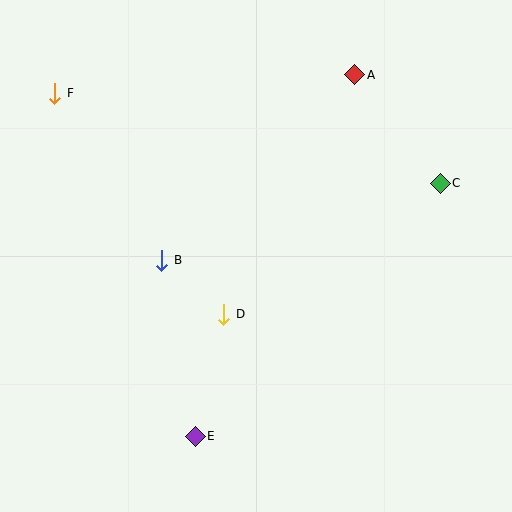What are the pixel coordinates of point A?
Point A is at (355, 75).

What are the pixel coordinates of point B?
Point B is at (162, 260).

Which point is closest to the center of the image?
Point D at (224, 314) is closest to the center.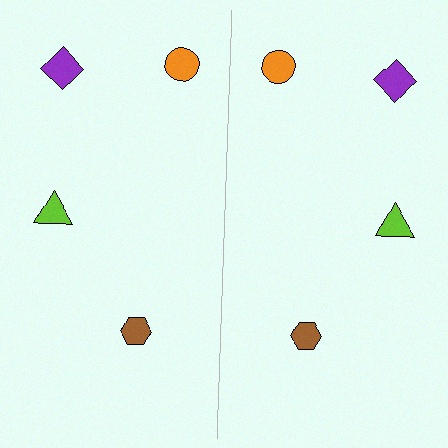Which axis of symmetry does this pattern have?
The pattern has a vertical axis of symmetry running through the center of the image.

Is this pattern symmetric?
Yes, this pattern has bilateral (reflection) symmetry.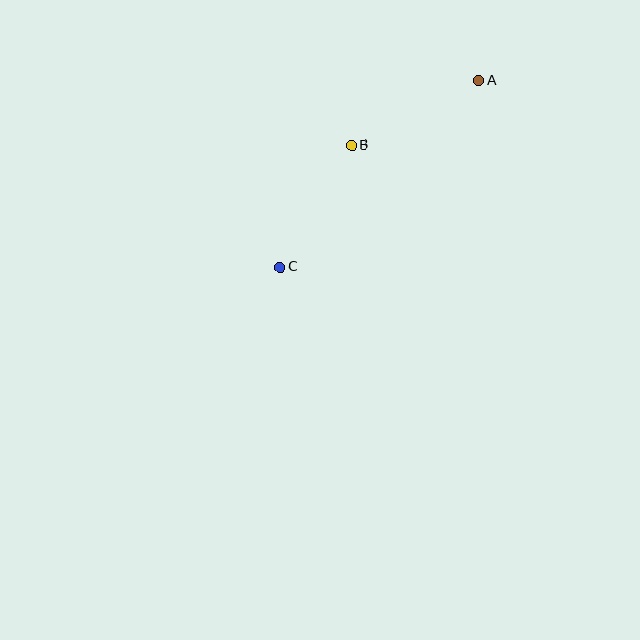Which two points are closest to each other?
Points B and C are closest to each other.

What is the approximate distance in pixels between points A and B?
The distance between A and B is approximately 143 pixels.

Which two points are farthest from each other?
Points A and C are farthest from each other.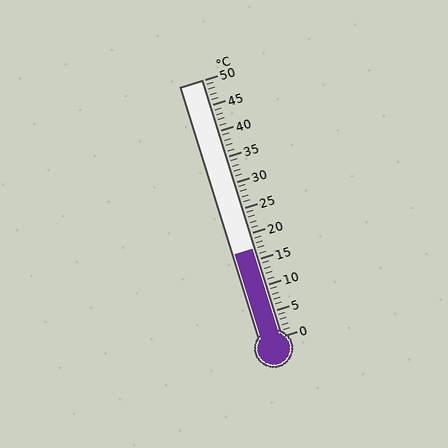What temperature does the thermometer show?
The thermometer shows approximately 17°C.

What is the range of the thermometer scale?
The thermometer scale ranges from 0°C to 50°C.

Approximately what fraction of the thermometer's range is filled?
The thermometer is filled to approximately 35% of its range.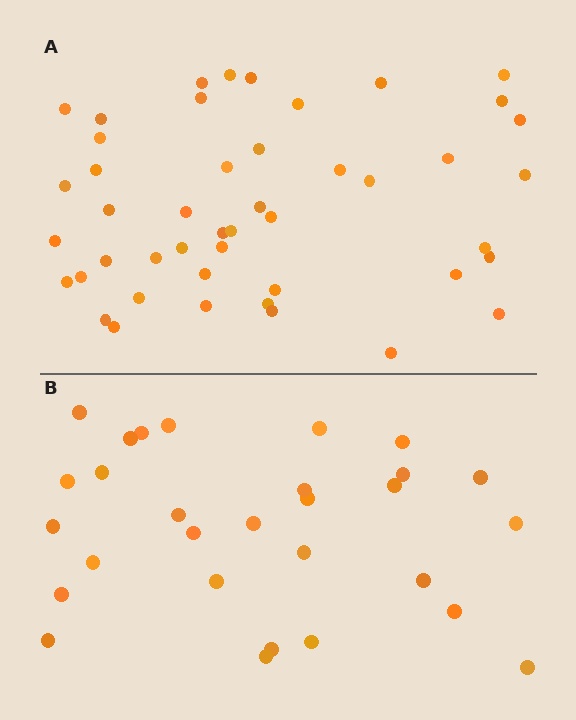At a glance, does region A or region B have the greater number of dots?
Region A (the top region) has more dots.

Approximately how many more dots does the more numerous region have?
Region A has approximately 15 more dots than region B.